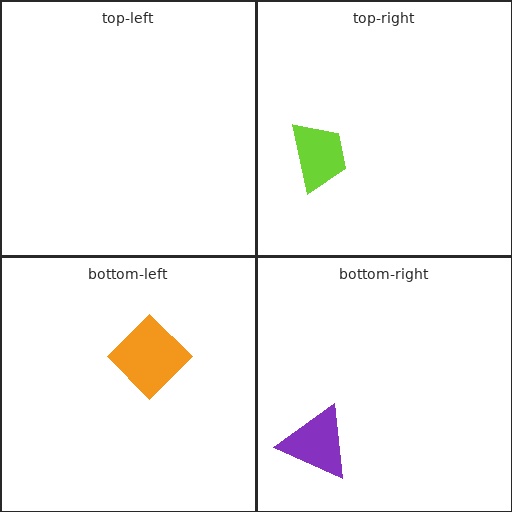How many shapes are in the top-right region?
1.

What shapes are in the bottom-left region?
The orange diamond.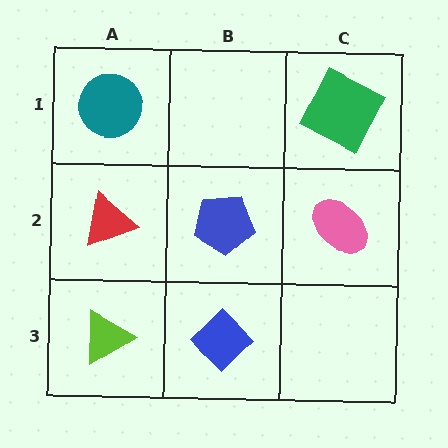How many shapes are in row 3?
2 shapes.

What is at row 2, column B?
A blue pentagon.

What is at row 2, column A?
A red triangle.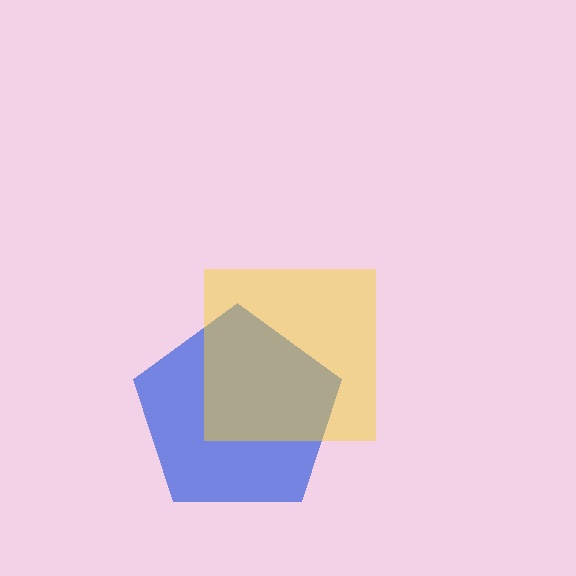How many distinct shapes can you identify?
There are 2 distinct shapes: a blue pentagon, a yellow square.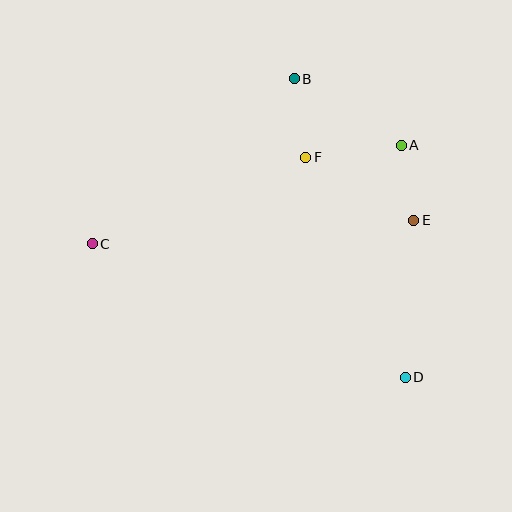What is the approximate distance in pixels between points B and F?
The distance between B and F is approximately 79 pixels.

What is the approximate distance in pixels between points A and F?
The distance between A and F is approximately 96 pixels.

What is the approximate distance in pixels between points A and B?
The distance between A and B is approximately 126 pixels.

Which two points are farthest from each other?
Points C and D are farthest from each other.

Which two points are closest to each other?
Points A and E are closest to each other.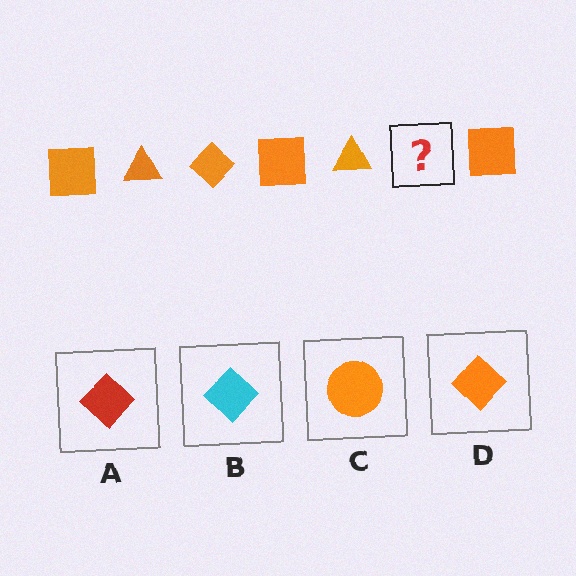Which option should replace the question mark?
Option D.